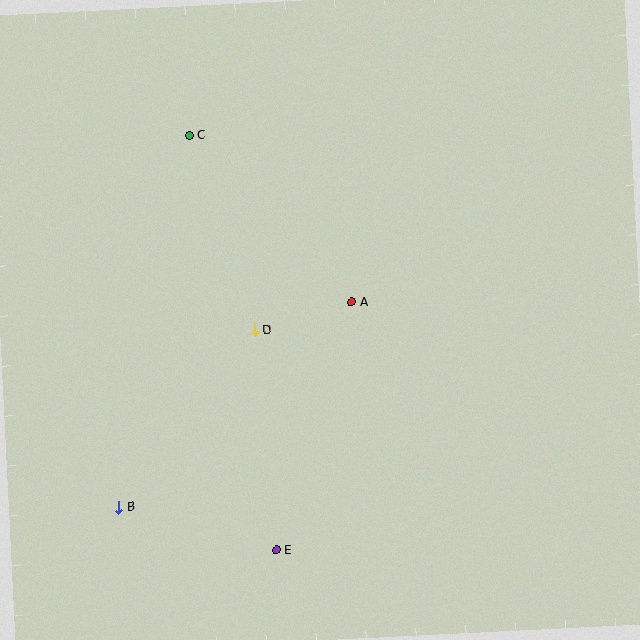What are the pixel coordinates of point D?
Point D is at (255, 330).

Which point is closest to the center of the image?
Point A at (352, 302) is closest to the center.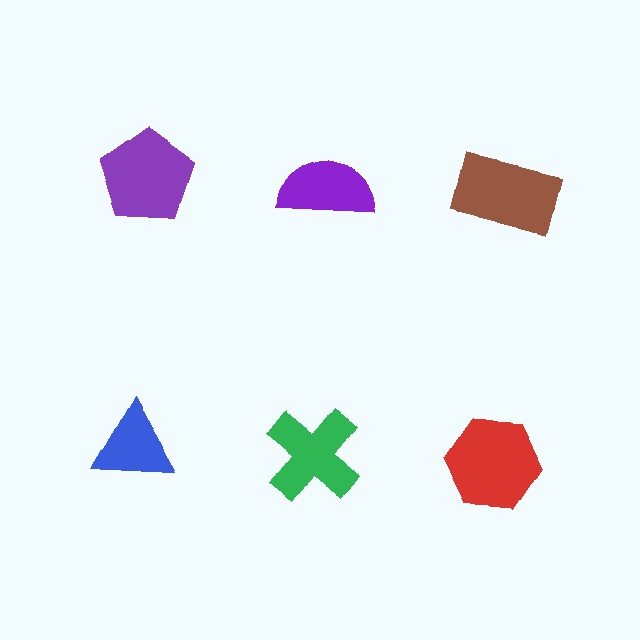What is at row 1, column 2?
A purple semicircle.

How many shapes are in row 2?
3 shapes.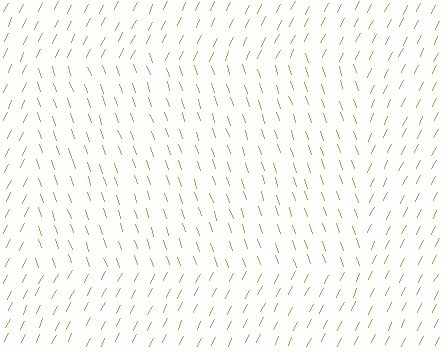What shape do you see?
I see a rectangle.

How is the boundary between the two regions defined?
The boundary is defined purely by a change in line orientation (approximately 45 degrees difference). All lines are the same color and thickness.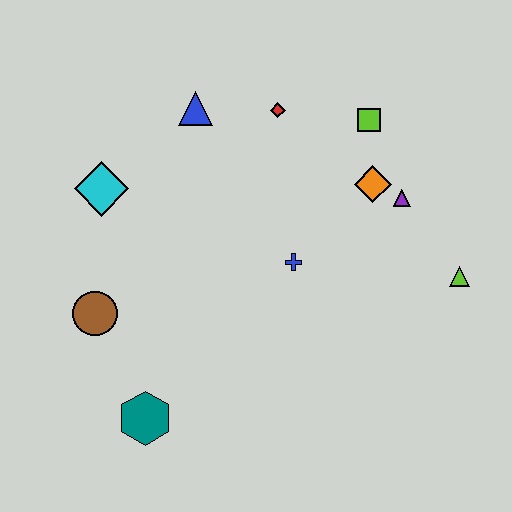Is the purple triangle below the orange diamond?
Yes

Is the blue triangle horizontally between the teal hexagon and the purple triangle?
Yes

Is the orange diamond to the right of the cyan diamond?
Yes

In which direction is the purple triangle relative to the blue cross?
The purple triangle is to the right of the blue cross.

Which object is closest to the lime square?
The orange diamond is closest to the lime square.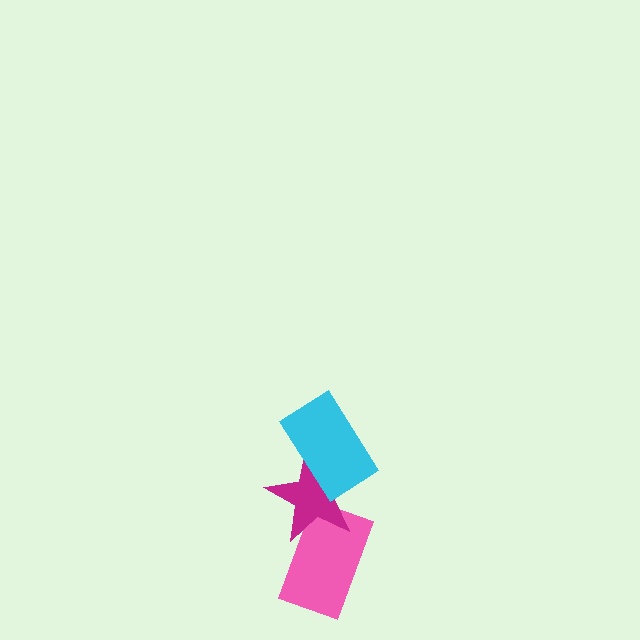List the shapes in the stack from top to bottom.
From top to bottom: the cyan rectangle, the magenta star, the pink rectangle.